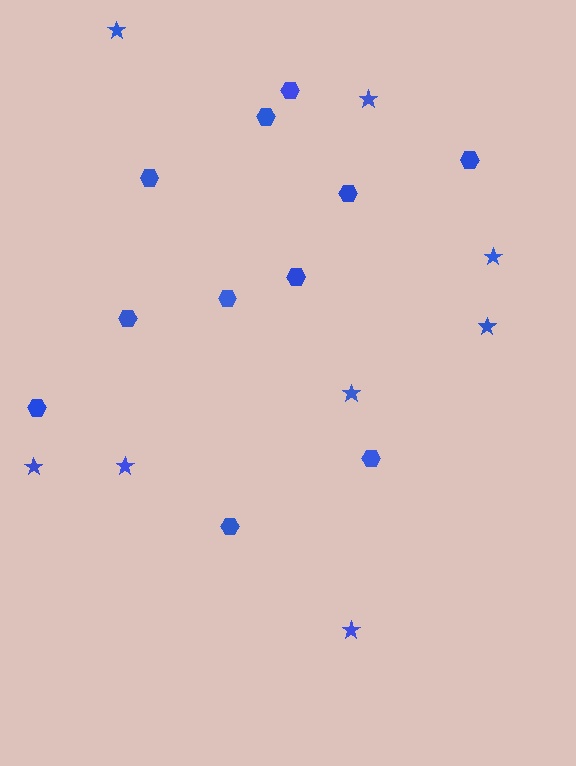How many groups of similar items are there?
There are 2 groups: one group of hexagons (11) and one group of stars (8).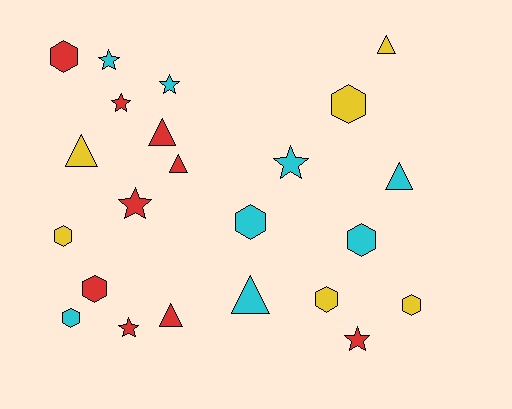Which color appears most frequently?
Red, with 9 objects.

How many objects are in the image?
There are 23 objects.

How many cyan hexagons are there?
There are 3 cyan hexagons.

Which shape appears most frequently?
Hexagon, with 9 objects.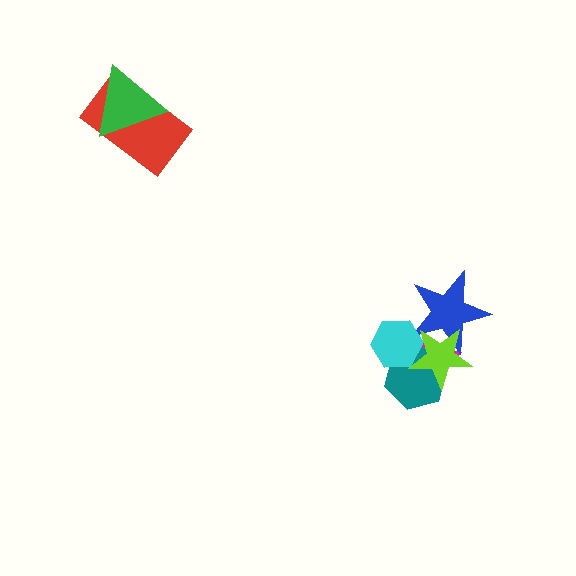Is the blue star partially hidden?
Yes, it is partially covered by another shape.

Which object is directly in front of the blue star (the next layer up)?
The cyan hexagon is directly in front of the blue star.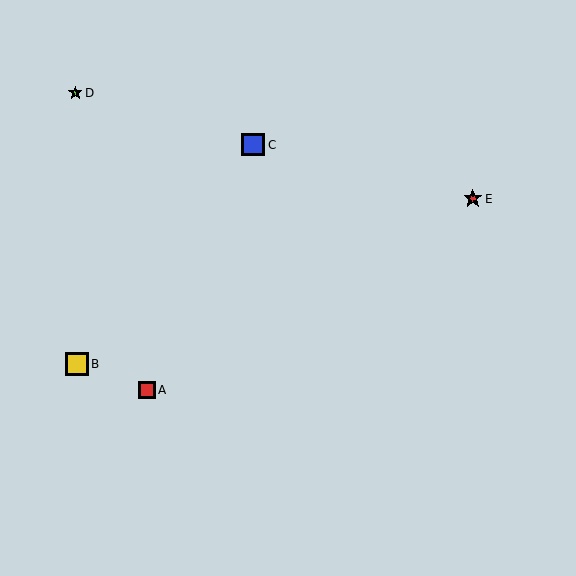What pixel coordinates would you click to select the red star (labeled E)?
Click at (473, 199) to select the red star E.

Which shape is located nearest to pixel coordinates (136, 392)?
The red square (labeled A) at (147, 390) is nearest to that location.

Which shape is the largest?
The yellow square (labeled B) is the largest.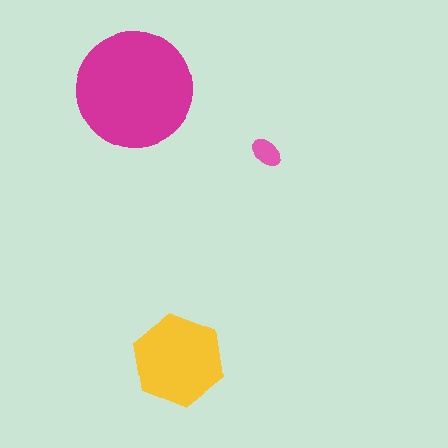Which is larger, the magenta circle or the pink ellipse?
The magenta circle.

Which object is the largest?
The magenta circle.